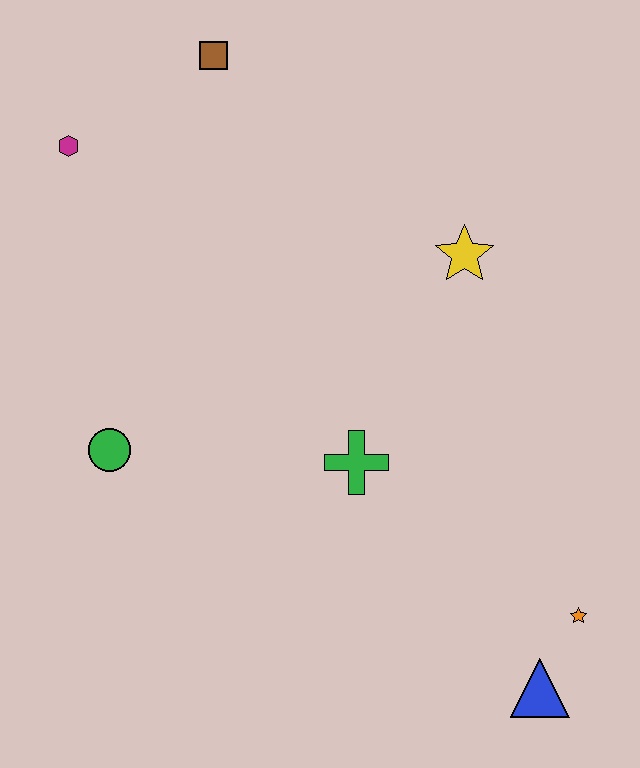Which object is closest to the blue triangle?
The orange star is closest to the blue triangle.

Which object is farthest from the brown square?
The blue triangle is farthest from the brown square.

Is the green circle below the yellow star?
Yes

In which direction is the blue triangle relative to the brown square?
The blue triangle is below the brown square.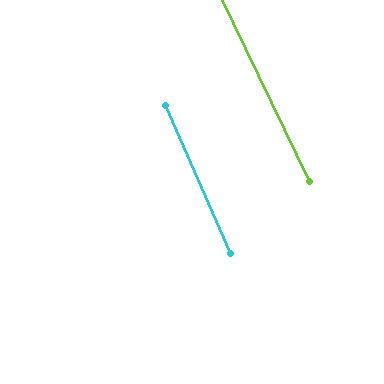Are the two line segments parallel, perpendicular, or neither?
Parallel — their directions differ by only 1.7°.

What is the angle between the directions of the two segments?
Approximately 2 degrees.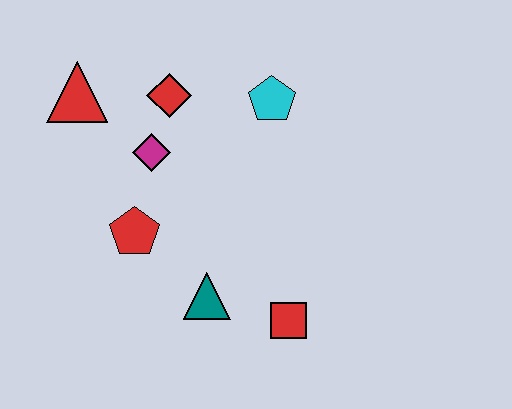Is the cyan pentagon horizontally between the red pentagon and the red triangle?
No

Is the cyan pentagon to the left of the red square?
Yes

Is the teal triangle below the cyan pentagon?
Yes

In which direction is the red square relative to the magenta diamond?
The red square is below the magenta diamond.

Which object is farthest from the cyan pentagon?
The red square is farthest from the cyan pentagon.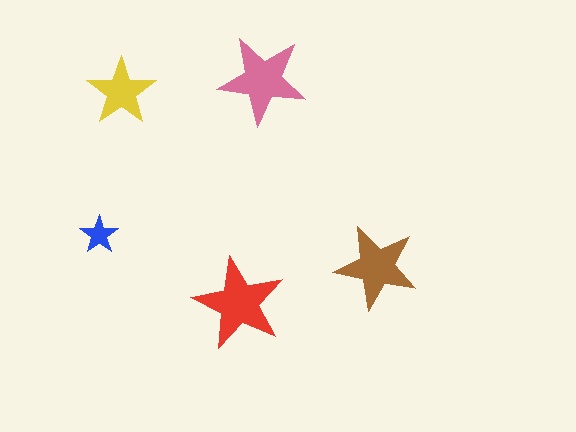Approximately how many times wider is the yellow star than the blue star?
About 2 times wider.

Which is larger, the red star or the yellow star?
The red one.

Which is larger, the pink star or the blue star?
The pink one.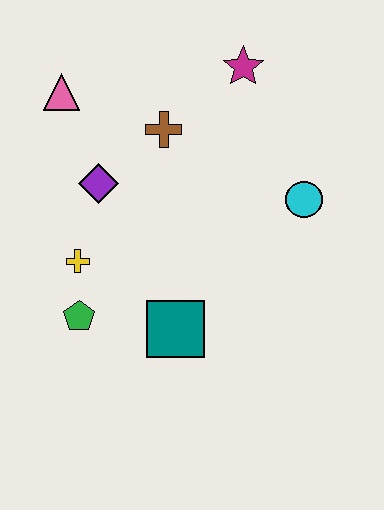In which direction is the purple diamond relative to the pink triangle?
The purple diamond is below the pink triangle.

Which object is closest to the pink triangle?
The purple diamond is closest to the pink triangle.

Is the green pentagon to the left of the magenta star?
Yes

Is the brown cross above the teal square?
Yes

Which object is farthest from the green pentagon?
The magenta star is farthest from the green pentagon.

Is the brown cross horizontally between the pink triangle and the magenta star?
Yes